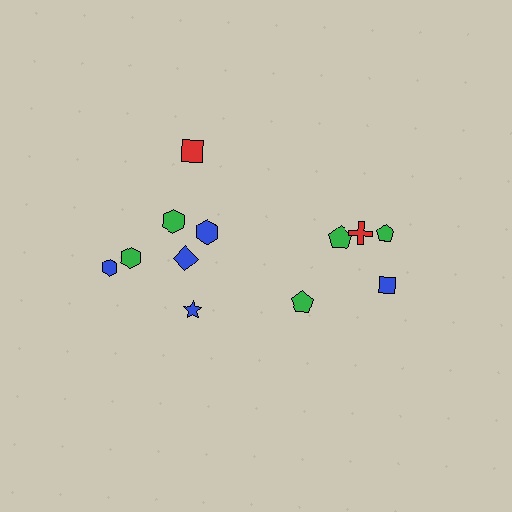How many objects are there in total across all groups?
There are 12 objects.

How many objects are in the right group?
There are 5 objects.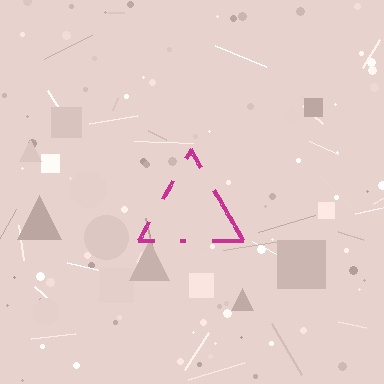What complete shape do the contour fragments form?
The contour fragments form a triangle.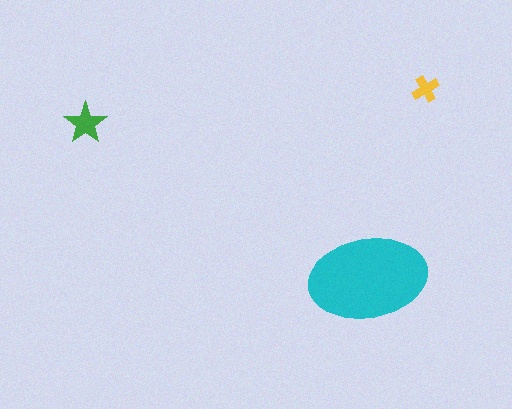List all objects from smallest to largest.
The yellow cross, the green star, the cyan ellipse.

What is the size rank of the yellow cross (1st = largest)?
3rd.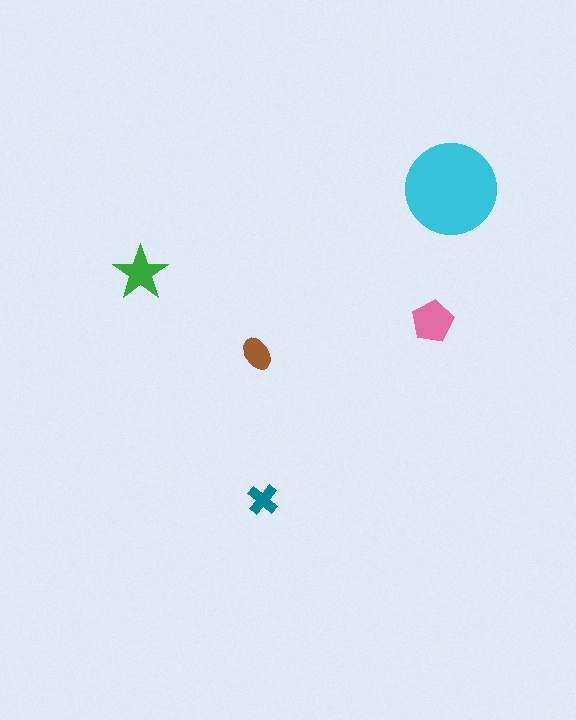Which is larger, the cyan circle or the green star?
The cyan circle.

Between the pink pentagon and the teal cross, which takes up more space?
The pink pentagon.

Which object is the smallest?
The teal cross.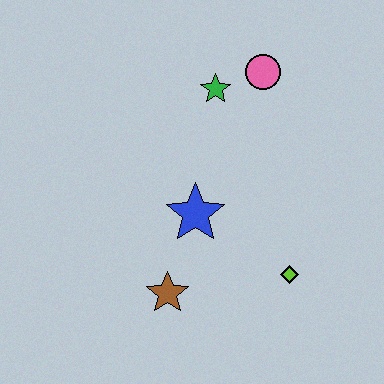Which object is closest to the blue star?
The brown star is closest to the blue star.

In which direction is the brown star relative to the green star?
The brown star is below the green star.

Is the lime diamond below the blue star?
Yes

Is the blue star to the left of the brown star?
No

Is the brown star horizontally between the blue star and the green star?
No